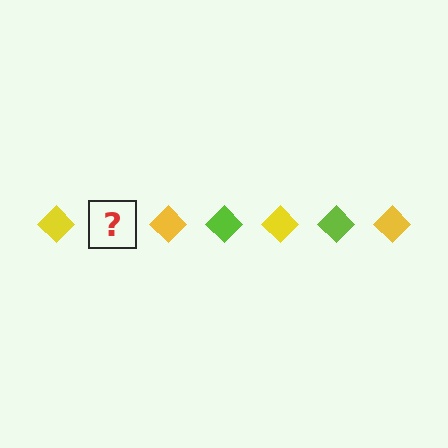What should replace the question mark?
The question mark should be replaced with a lime diamond.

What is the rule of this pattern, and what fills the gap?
The rule is that the pattern cycles through yellow, lime diamonds. The gap should be filled with a lime diamond.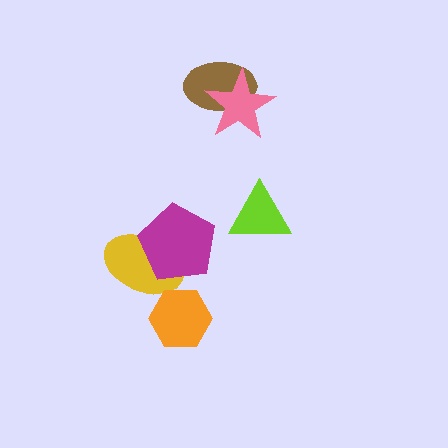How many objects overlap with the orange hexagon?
1 object overlaps with the orange hexagon.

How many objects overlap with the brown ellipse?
1 object overlaps with the brown ellipse.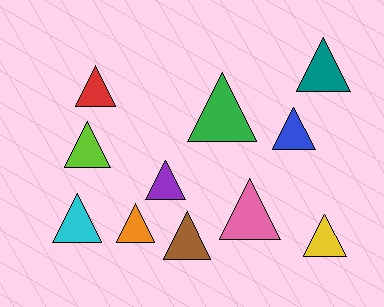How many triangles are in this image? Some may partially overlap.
There are 11 triangles.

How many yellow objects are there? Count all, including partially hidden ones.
There is 1 yellow object.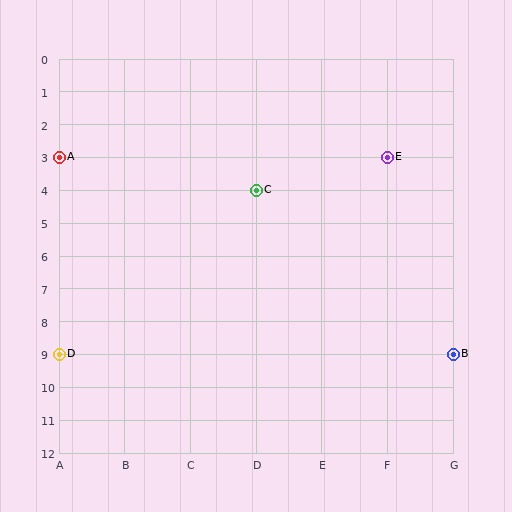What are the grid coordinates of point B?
Point B is at grid coordinates (G, 9).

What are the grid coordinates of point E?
Point E is at grid coordinates (F, 3).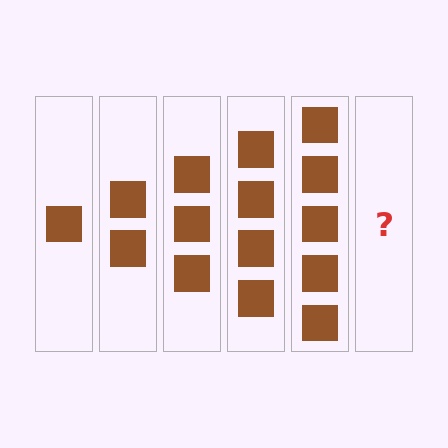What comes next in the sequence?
The next element should be 6 squares.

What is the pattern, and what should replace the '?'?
The pattern is that each step adds one more square. The '?' should be 6 squares.